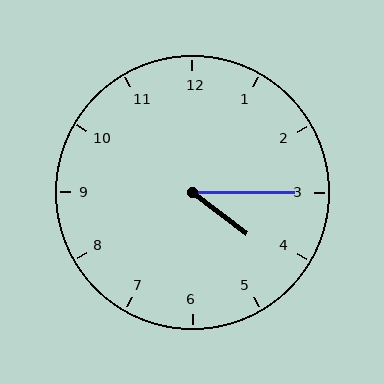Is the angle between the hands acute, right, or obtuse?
It is acute.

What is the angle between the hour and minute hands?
Approximately 38 degrees.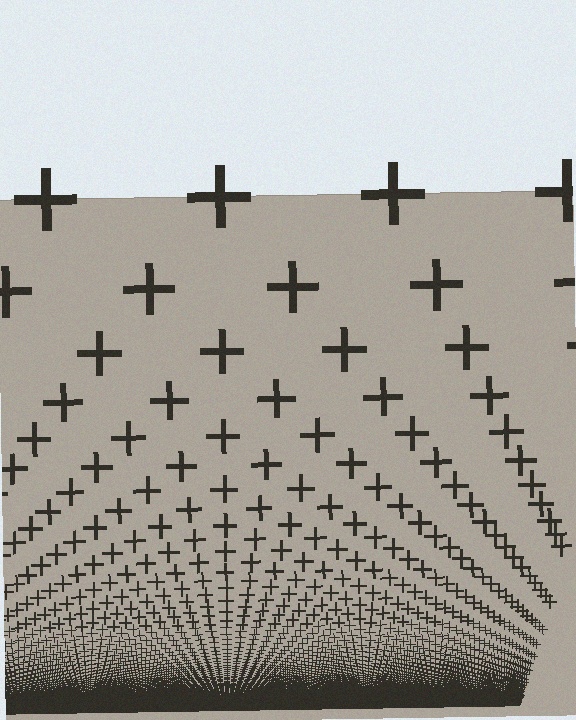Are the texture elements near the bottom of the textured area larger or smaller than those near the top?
Smaller. The gradient is inverted — elements near the bottom are smaller and denser.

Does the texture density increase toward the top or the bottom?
Density increases toward the bottom.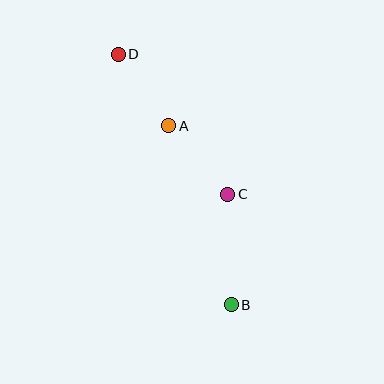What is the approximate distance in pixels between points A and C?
The distance between A and C is approximately 90 pixels.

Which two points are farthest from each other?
Points B and D are farthest from each other.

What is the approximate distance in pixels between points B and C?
The distance between B and C is approximately 111 pixels.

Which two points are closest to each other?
Points A and D are closest to each other.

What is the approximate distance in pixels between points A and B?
The distance between A and B is approximately 190 pixels.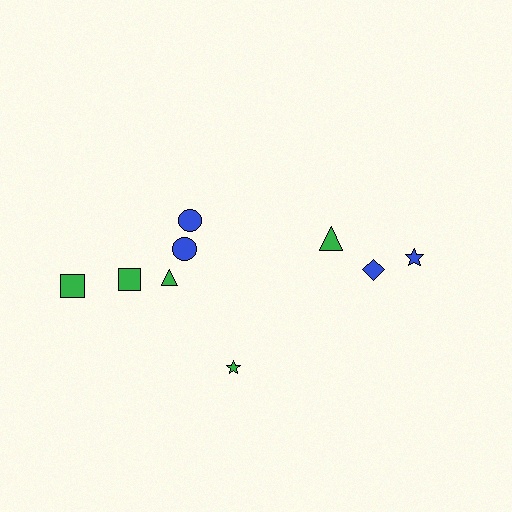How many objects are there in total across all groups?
There are 9 objects.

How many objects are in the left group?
There are 6 objects.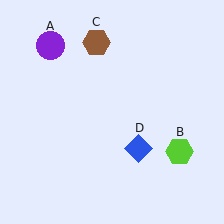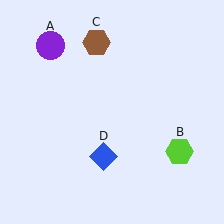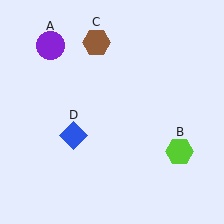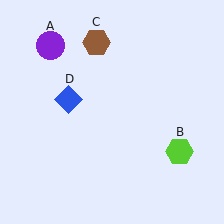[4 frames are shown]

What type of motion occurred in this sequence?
The blue diamond (object D) rotated clockwise around the center of the scene.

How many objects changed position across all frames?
1 object changed position: blue diamond (object D).